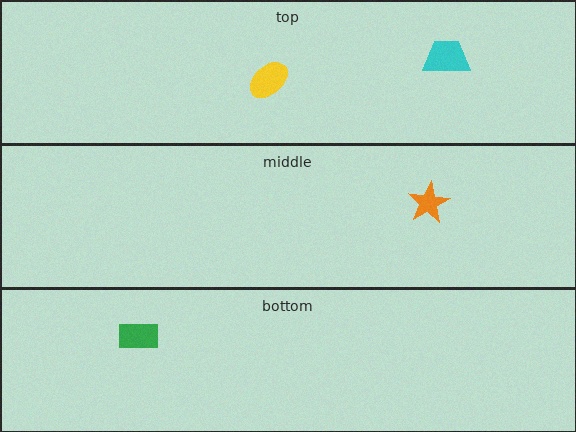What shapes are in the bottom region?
The green rectangle.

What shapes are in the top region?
The cyan trapezoid, the yellow ellipse.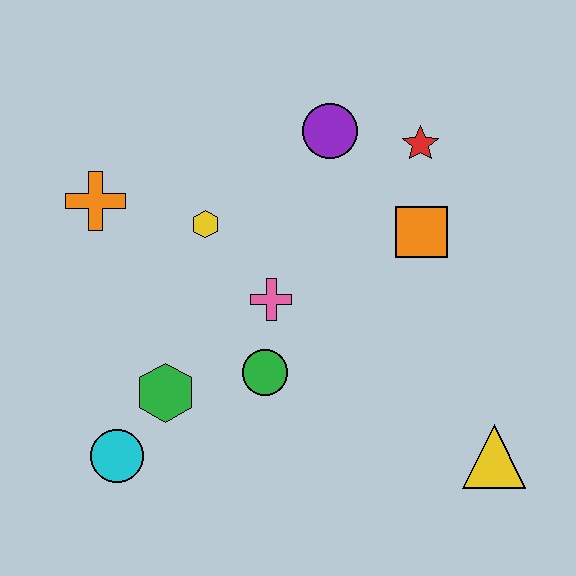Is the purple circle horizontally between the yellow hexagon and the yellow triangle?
Yes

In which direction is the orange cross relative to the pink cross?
The orange cross is to the left of the pink cross.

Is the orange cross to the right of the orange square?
No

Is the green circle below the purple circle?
Yes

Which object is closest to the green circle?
The pink cross is closest to the green circle.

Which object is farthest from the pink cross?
The yellow triangle is farthest from the pink cross.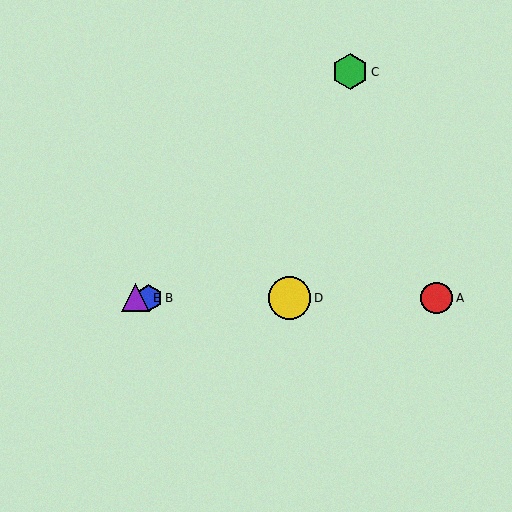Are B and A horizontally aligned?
Yes, both are at y≈298.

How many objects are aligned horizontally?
4 objects (A, B, D, E) are aligned horizontally.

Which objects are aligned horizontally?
Objects A, B, D, E are aligned horizontally.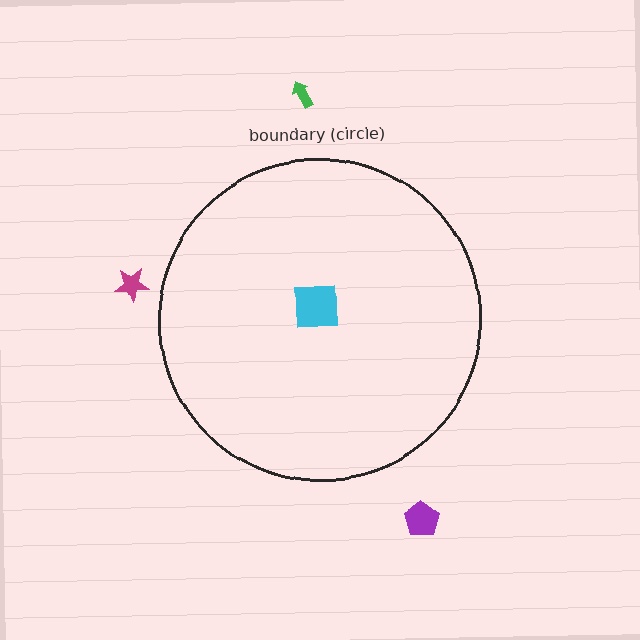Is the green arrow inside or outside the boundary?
Outside.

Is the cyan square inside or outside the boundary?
Inside.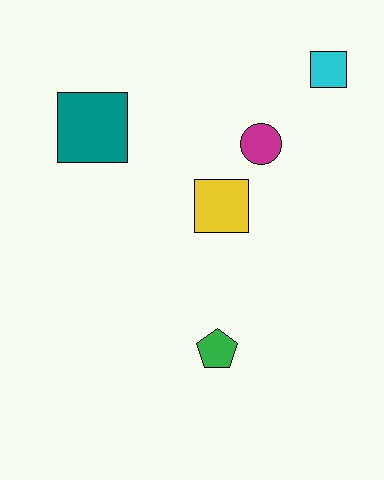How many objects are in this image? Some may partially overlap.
There are 5 objects.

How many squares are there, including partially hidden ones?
There are 3 squares.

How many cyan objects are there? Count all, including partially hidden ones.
There is 1 cyan object.